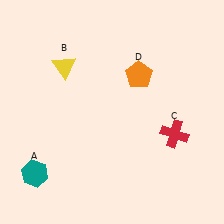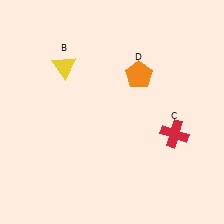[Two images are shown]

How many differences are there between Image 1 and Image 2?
There is 1 difference between the two images.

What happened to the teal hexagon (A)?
The teal hexagon (A) was removed in Image 2. It was in the bottom-left area of Image 1.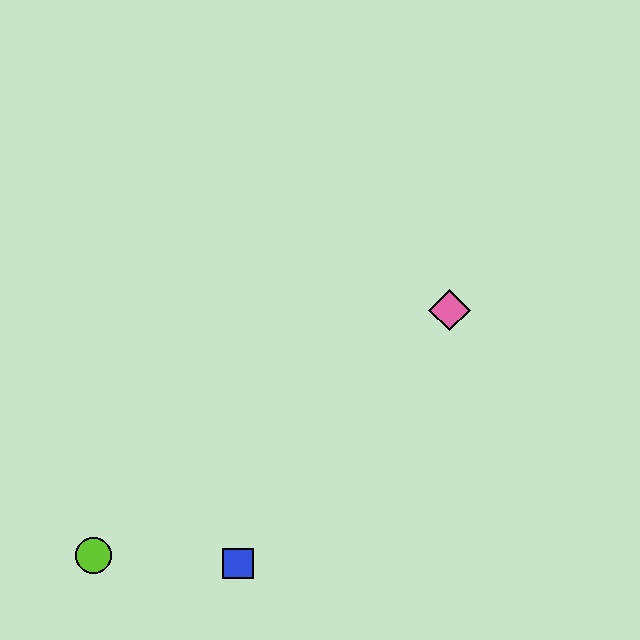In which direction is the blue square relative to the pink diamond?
The blue square is below the pink diamond.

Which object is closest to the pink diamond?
The blue square is closest to the pink diamond.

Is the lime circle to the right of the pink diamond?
No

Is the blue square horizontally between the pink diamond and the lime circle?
Yes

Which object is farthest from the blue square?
The pink diamond is farthest from the blue square.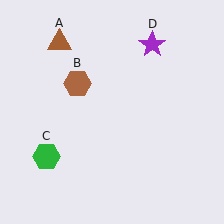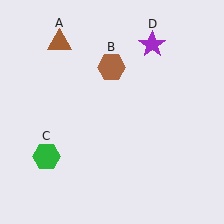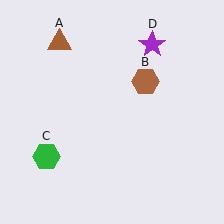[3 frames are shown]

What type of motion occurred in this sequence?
The brown hexagon (object B) rotated clockwise around the center of the scene.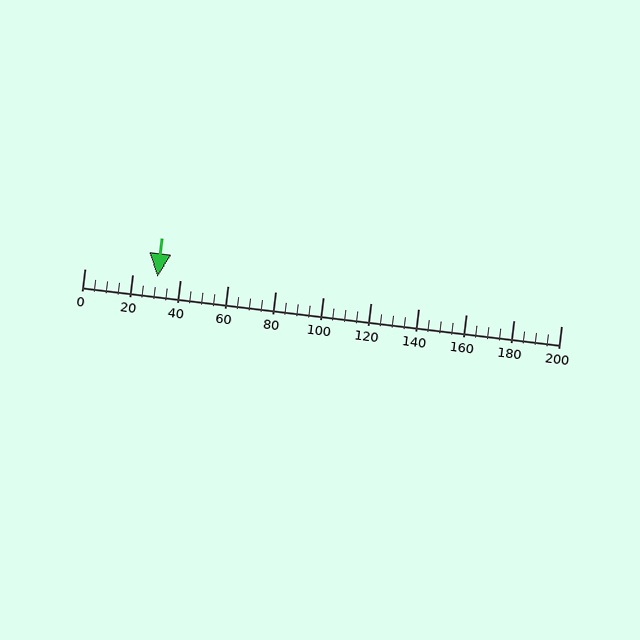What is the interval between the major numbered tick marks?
The major tick marks are spaced 20 units apart.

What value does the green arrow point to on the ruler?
The green arrow points to approximately 31.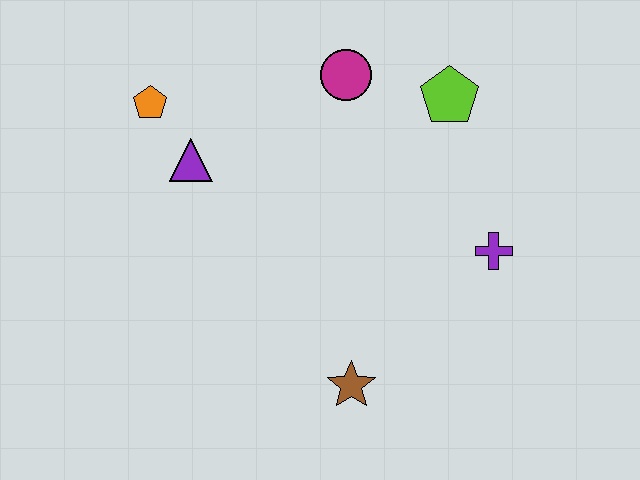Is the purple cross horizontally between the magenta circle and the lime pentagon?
No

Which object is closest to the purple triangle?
The orange pentagon is closest to the purple triangle.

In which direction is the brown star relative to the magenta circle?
The brown star is below the magenta circle.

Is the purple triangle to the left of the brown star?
Yes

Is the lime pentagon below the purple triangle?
No